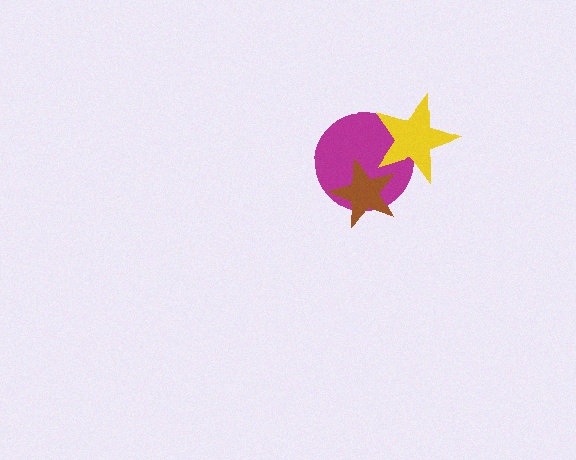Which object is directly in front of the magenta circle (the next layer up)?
The brown star is directly in front of the magenta circle.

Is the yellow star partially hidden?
No, no other shape covers it.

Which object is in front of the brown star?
The yellow star is in front of the brown star.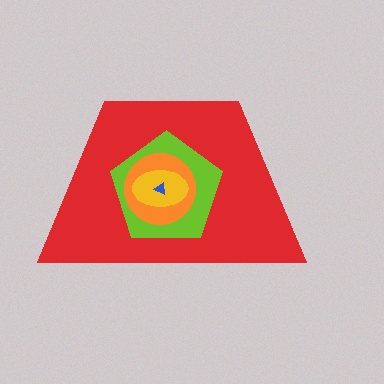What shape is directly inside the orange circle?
The yellow ellipse.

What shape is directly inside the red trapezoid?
The lime pentagon.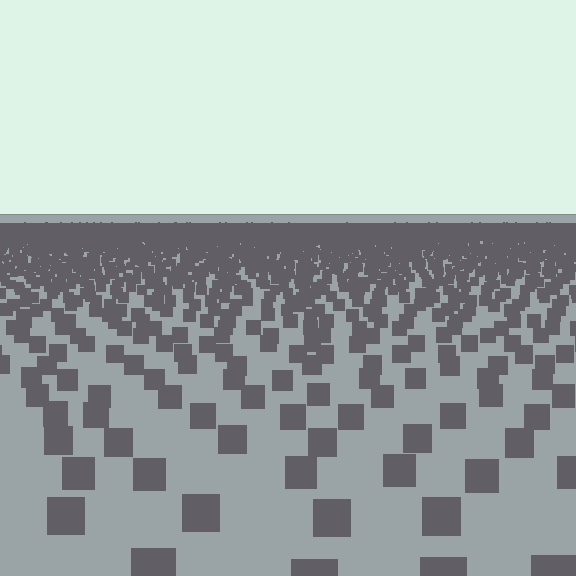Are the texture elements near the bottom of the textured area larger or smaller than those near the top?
Larger. Near the bottom, elements are closer to the viewer and appear at a bigger on-screen size.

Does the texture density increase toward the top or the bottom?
Density increases toward the top.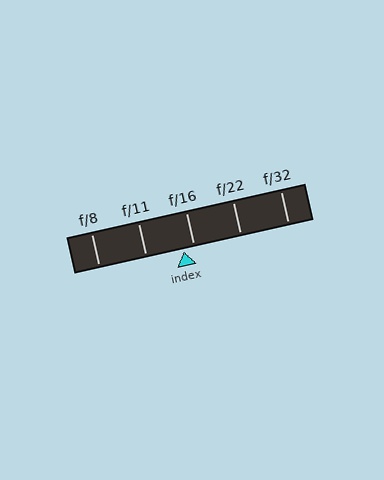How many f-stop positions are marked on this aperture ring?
There are 5 f-stop positions marked.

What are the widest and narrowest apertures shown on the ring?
The widest aperture shown is f/8 and the narrowest is f/32.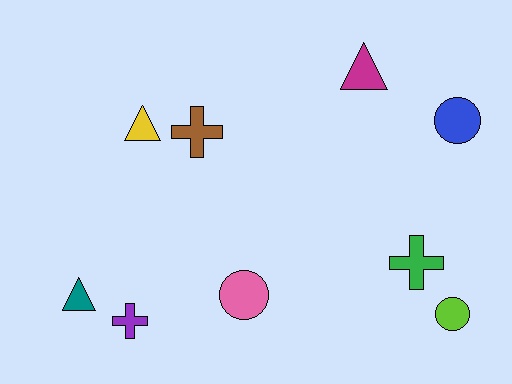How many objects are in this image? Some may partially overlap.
There are 9 objects.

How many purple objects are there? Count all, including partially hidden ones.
There is 1 purple object.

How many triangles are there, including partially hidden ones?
There are 3 triangles.